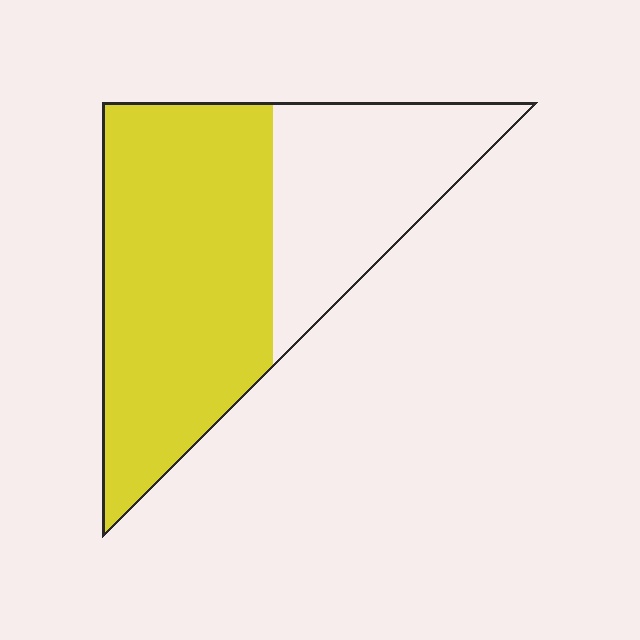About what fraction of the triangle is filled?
About five eighths (5/8).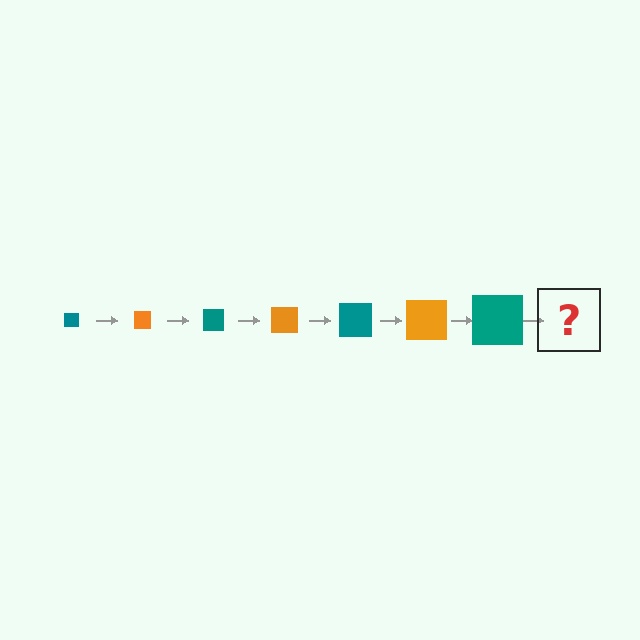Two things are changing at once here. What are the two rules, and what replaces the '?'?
The two rules are that the square grows larger each step and the color cycles through teal and orange. The '?' should be an orange square, larger than the previous one.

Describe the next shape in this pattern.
It should be an orange square, larger than the previous one.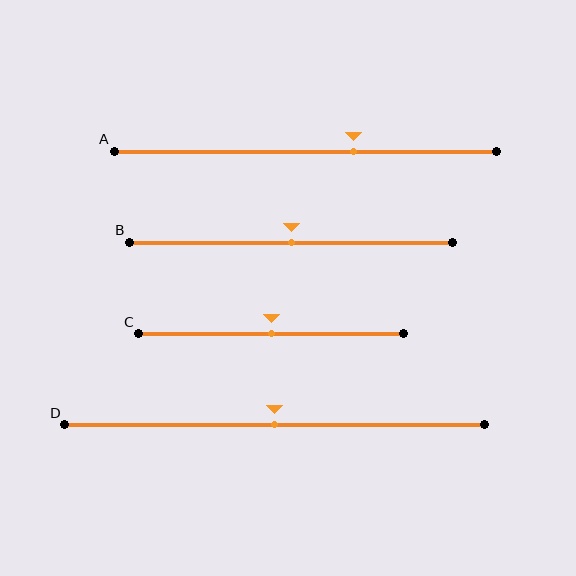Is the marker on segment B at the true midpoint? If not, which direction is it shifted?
Yes, the marker on segment B is at the true midpoint.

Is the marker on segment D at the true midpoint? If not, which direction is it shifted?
Yes, the marker on segment D is at the true midpoint.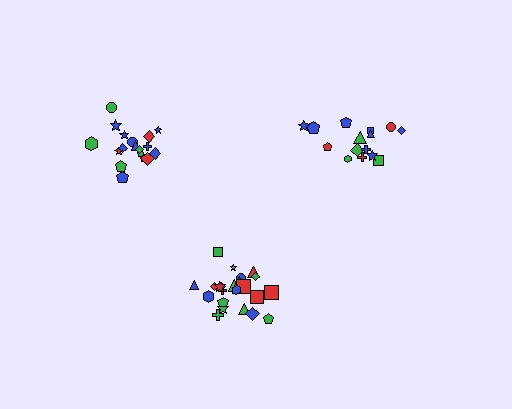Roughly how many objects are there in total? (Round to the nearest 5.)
Roughly 60 objects in total.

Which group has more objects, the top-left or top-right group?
The top-left group.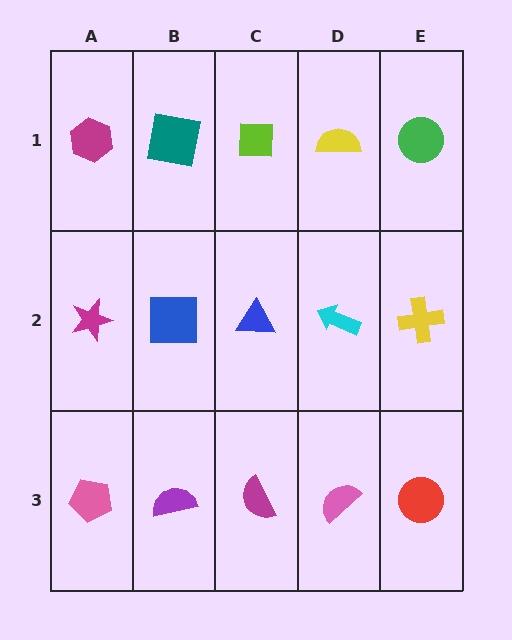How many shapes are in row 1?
5 shapes.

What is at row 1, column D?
A yellow semicircle.